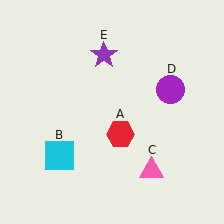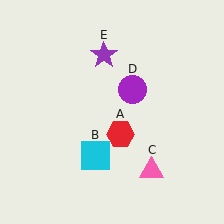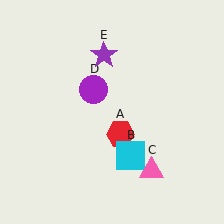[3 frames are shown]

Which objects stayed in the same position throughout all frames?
Red hexagon (object A) and pink triangle (object C) and purple star (object E) remained stationary.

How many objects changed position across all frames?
2 objects changed position: cyan square (object B), purple circle (object D).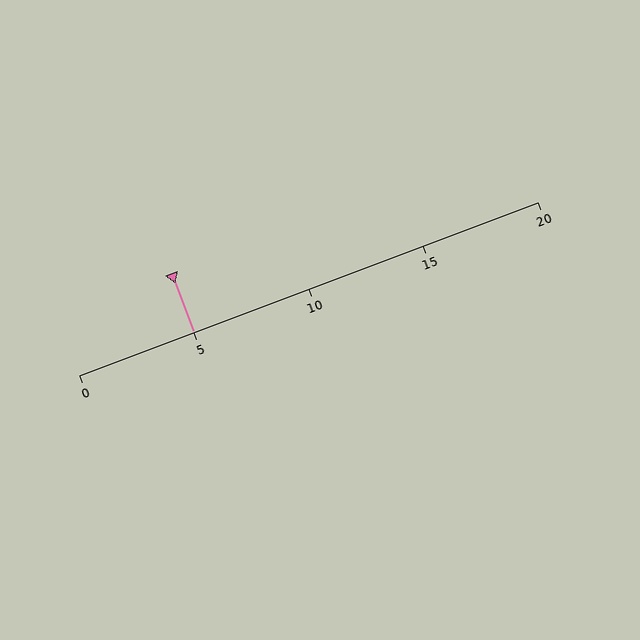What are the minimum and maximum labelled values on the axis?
The axis runs from 0 to 20.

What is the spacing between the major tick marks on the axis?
The major ticks are spaced 5 apart.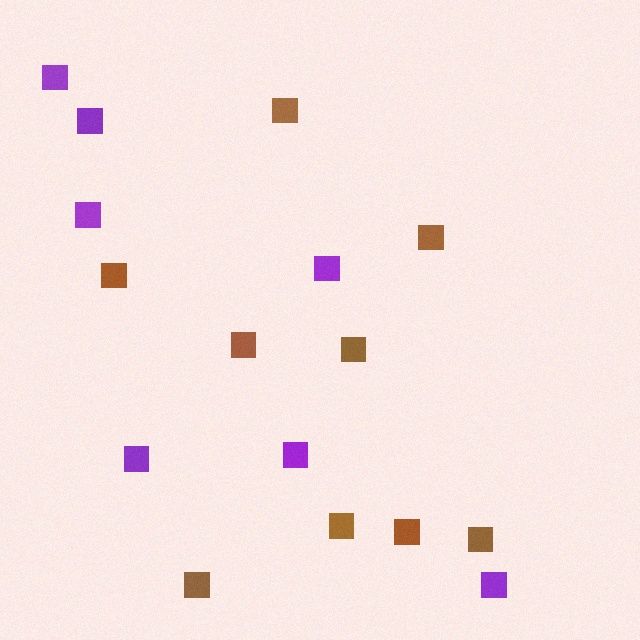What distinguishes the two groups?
There are 2 groups: one group of purple squares (7) and one group of brown squares (9).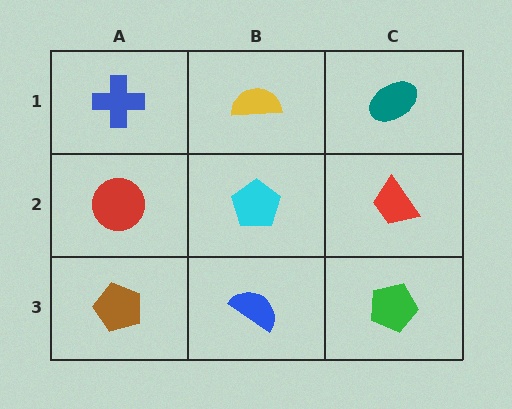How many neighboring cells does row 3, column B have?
3.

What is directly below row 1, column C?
A red trapezoid.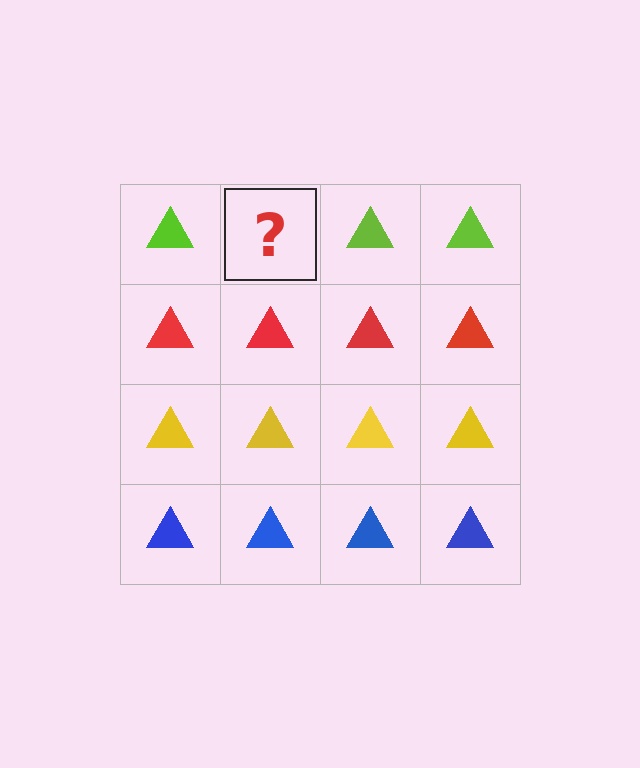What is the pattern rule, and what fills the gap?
The rule is that each row has a consistent color. The gap should be filled with a lime triangle.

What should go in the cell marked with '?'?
The missing cell should contain a lime triangle.